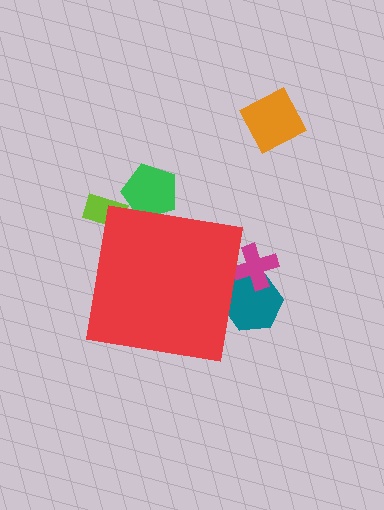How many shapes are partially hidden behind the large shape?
4 shapes are partially hidden.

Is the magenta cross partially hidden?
Yes, the magenta cross is partially hidden behind the red square.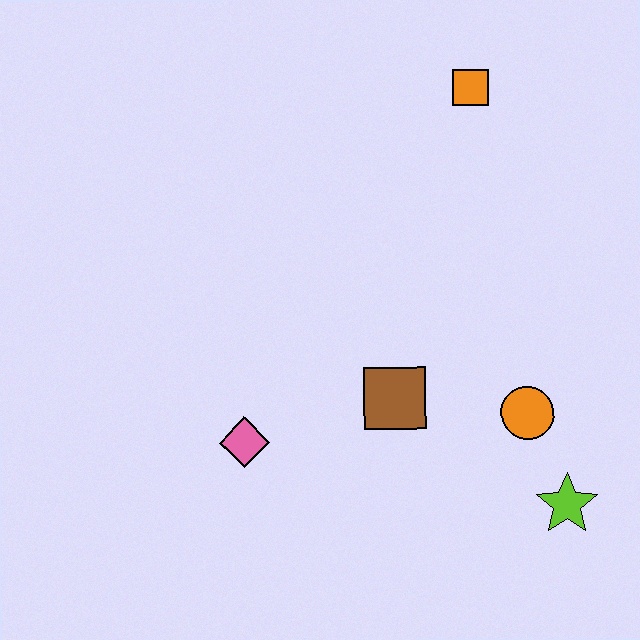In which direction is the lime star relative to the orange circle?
The lime star is below the orange circle.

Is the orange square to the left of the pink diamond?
No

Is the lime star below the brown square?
Yes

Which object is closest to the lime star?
The orange circle is closest to the lime star.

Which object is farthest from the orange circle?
The orange square is farthest from the orange circle.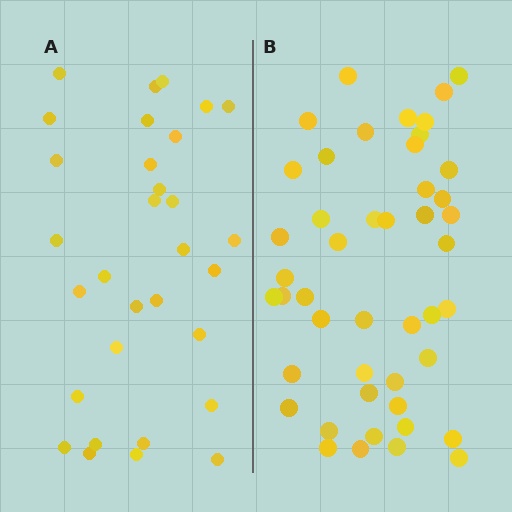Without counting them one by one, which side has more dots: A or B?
Region B (the right region) has more dots.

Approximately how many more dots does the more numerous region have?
Region B has approximately 15 more dots than region A.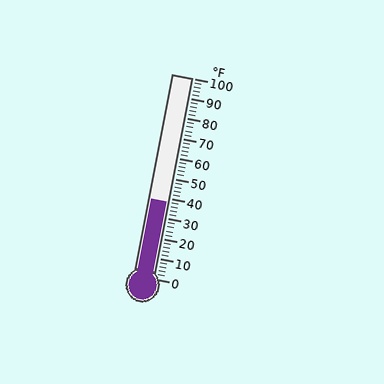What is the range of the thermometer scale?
The thermometer scale ranges from 0°F to 100°F.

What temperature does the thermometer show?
The thermometer shows approximately 38°F.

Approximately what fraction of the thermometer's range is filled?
The thermometer is filled to approximately 40% of its range.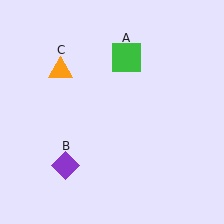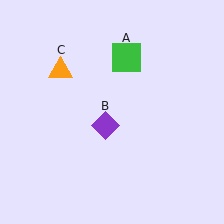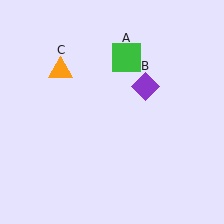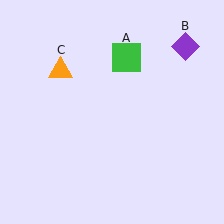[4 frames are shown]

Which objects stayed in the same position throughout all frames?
Green square (object A) and orange triangle (object C) remained stationary.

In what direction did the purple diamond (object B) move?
The purple diamond (object B) moved up and to the right.